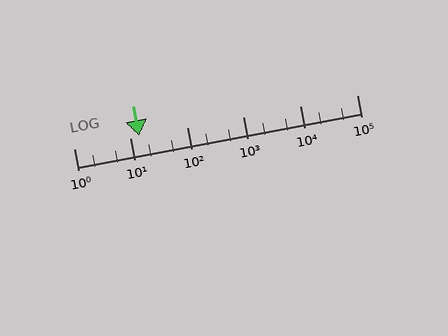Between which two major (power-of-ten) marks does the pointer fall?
The pointer is between 10 and 100.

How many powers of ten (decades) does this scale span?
The scale spans 5 decades, from 1 to 100000.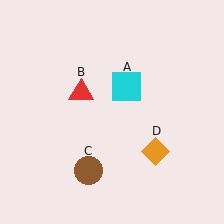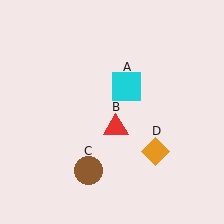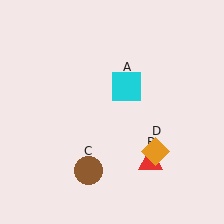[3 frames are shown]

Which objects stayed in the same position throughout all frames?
Cyan square (object A) and brown circle (object C) and orange diamond (object D) remained stationary.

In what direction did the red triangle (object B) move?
The red triangle (object B) moved down and to the right.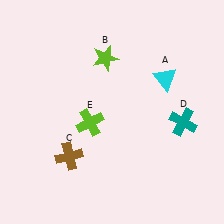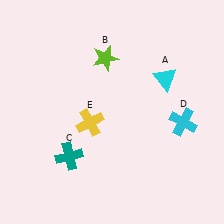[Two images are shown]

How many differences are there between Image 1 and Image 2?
There are 3 differences between the two images.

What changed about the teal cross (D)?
In Image 1, D is teal. In Image 2, it changed to cyan.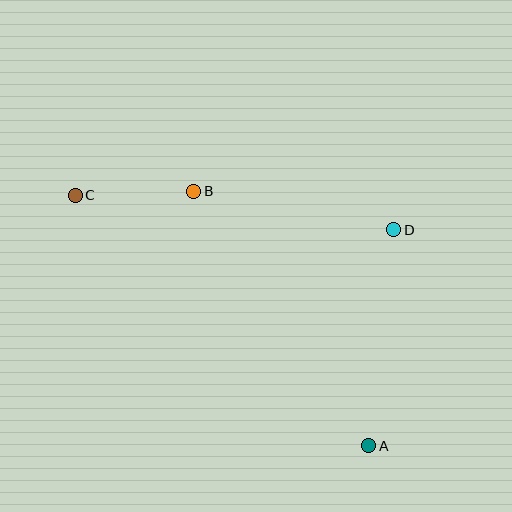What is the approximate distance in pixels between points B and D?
The distance between B and D is approximately 204 pixels.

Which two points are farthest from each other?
Points A and C are farthest from each other.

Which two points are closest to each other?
Points B and C are closest to each other.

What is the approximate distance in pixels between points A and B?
The distance between A and B is approximately 309 pixels.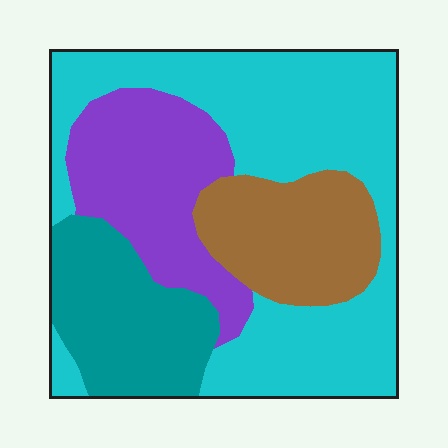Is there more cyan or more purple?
Cyan.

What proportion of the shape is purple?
Purple covers 20% of the shape.